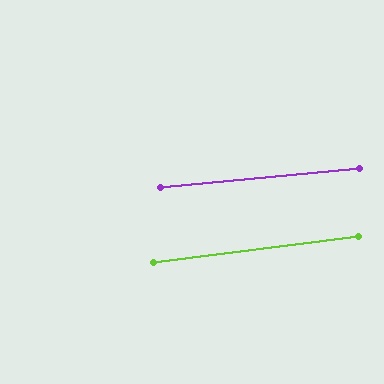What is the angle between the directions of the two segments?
Approximately 2 degrees.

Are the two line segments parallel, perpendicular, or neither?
Parallel — their directions differ by only 1.8°.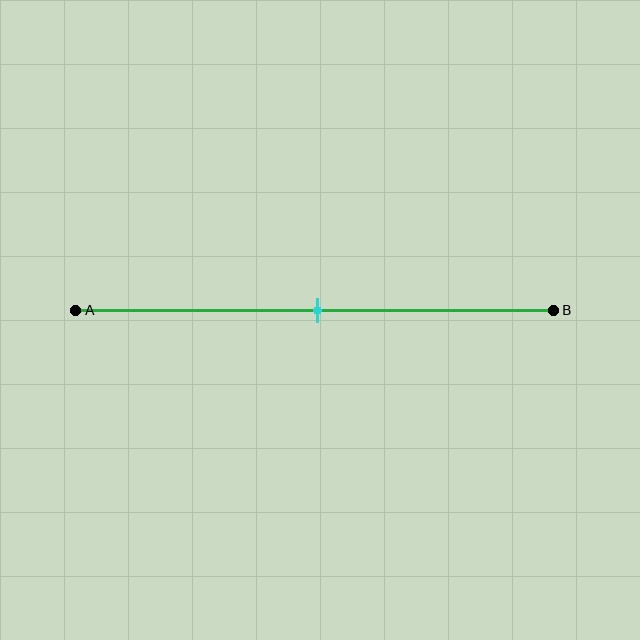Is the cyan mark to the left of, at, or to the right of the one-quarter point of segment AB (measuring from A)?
The cyan mark is to the right of the one-quarter point of segment AB.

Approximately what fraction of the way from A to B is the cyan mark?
The cyan mark is approximately 50% of the way from A to B.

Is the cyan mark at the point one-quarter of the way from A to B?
No, the mark is at about 50% from A, not at the 25% one-quarter point.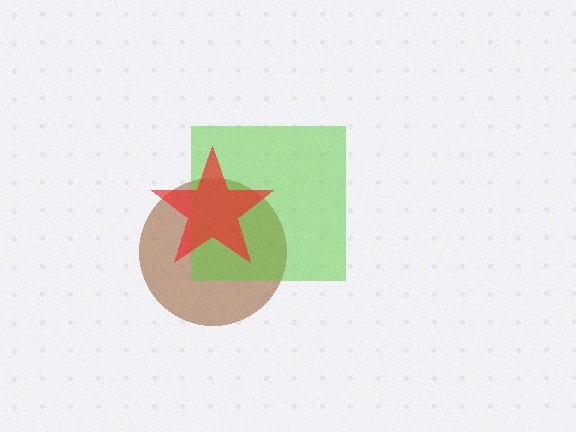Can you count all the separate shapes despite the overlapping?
Yes, there are 3 separate shapes.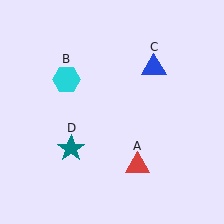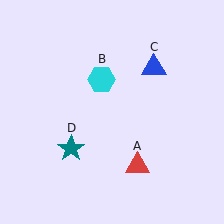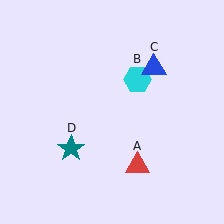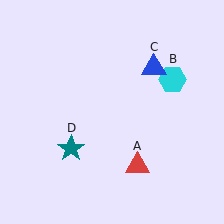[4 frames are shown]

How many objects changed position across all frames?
1 object changed position: cyan hexagon (object B).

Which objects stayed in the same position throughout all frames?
Red triangle (object A) and blue triangle (object C) and teal star (object D) remained stationary.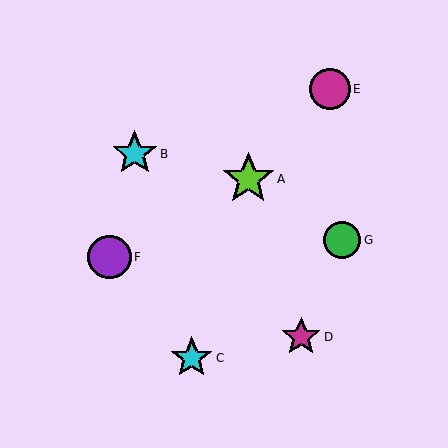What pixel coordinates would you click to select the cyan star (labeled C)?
Click at (192, 358) to select the cyan star C.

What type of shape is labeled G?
Shape G is a green circle.